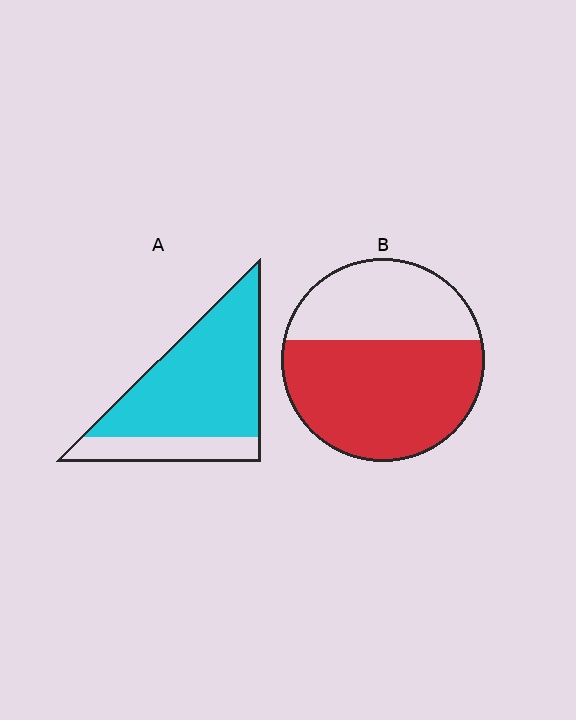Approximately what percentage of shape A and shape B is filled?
A is approximately 75% and B is approximately 60%.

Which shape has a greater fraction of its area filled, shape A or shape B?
Shape A.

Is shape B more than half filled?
Yes.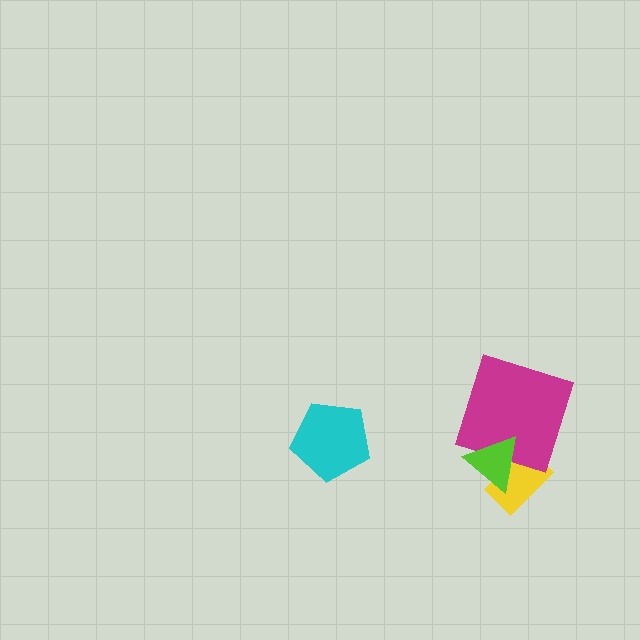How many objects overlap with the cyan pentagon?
0 objects overlap with the cyan pentagon.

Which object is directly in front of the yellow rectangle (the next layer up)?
The magenta square is directly in front of the yellow rectangle.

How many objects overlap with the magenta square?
2 objects overlap with the magenta square.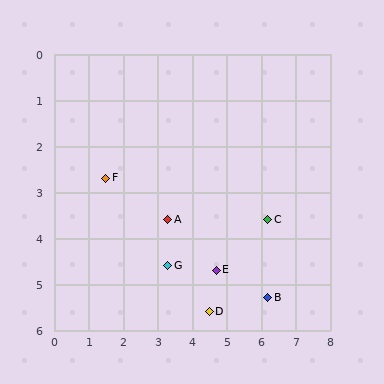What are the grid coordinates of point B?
Point B is at approximately (6.2, 5.3).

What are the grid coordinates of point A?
Point A is at approximately (3.3, 3.6).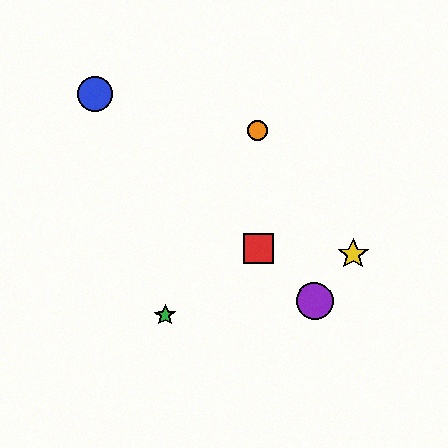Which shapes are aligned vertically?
The red square, the orange circle are aligned vertically.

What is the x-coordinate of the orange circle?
The orange circle is at x≈258.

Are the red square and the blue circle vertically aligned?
No, the red square is at x≈259 and the blue circle is at x≈95.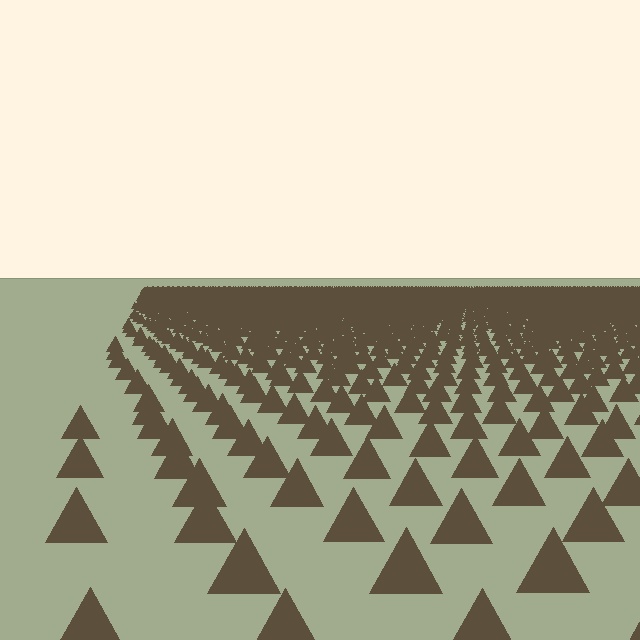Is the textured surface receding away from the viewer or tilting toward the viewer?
The surface is receding away from the viewer. Texture elements get smaller and denser toward the top.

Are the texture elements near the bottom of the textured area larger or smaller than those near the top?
Larger. Near the bottom, elements are closer to the viewer and appear at a bigger on-screen size.